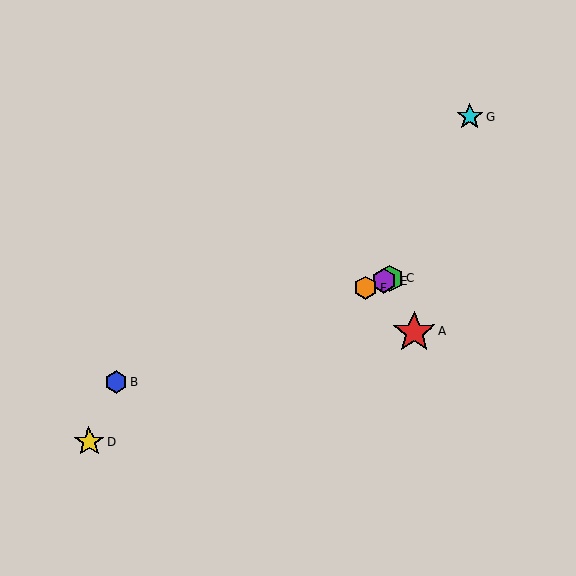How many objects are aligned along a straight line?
4 objects (B, C, E, F) are aligned along a straight line.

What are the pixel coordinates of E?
Object E is at (384, 280).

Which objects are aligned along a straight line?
Objects B, C, E, F are aligned along a straight line.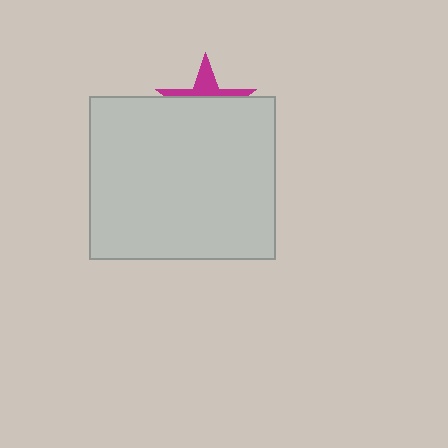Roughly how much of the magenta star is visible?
A small part of it is visible (roughly 32%).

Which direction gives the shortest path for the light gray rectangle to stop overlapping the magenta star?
Moving down gives the shortest separation.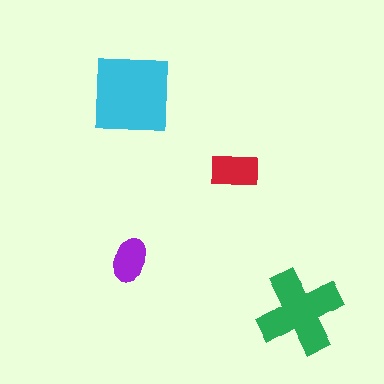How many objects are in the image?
There are 4 objects in the image.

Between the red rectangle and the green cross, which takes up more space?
The green cross.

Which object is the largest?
The cyan square.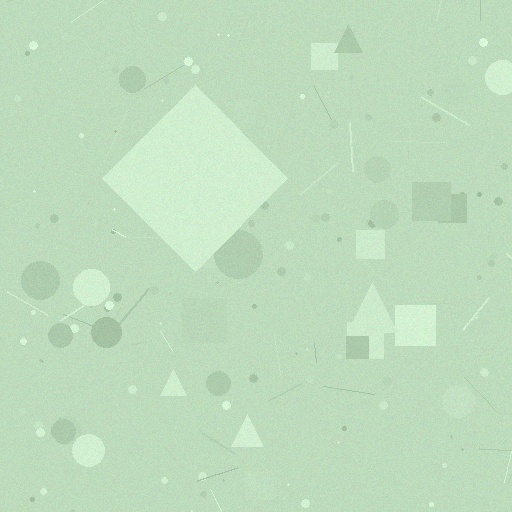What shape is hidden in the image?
A diamond is hidden in the image.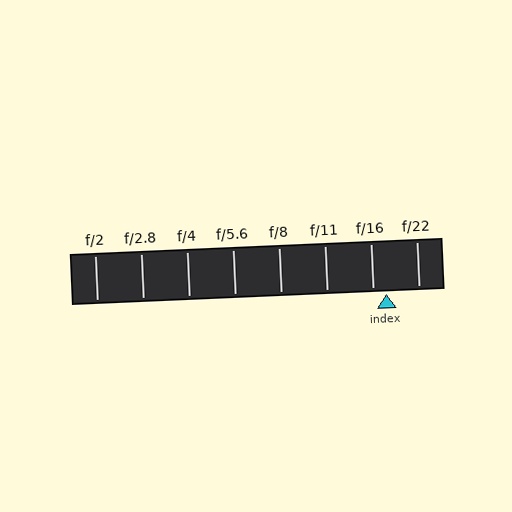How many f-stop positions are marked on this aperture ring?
There are 8 f-stop positions marked.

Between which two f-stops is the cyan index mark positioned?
The index mark is between f/16 and f/22.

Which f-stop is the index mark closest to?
The index mark is closest to f/16.